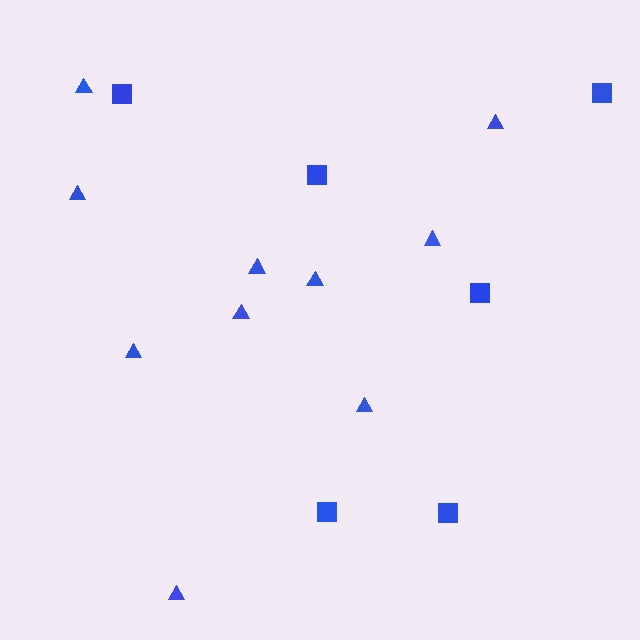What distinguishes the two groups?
There are 2 groups: one group of triangles (10) and one group of squares (6).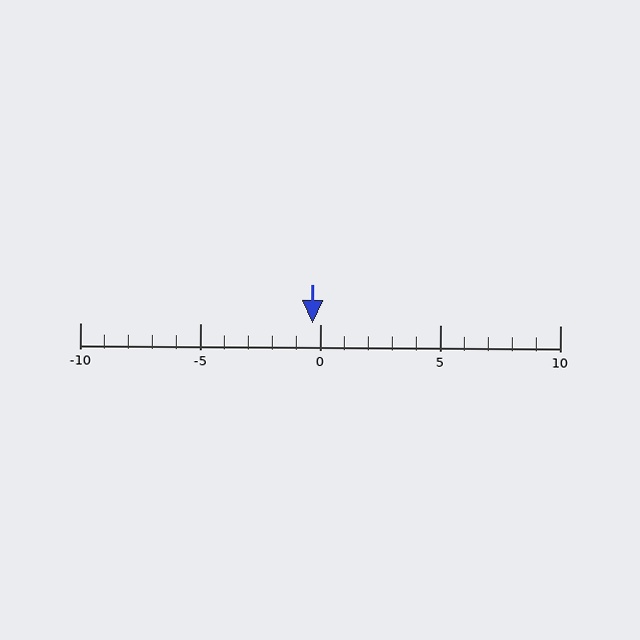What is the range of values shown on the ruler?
The ruler shows values from -10 to 10.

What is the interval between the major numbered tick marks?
The major tick marks are spaced 5 units apart.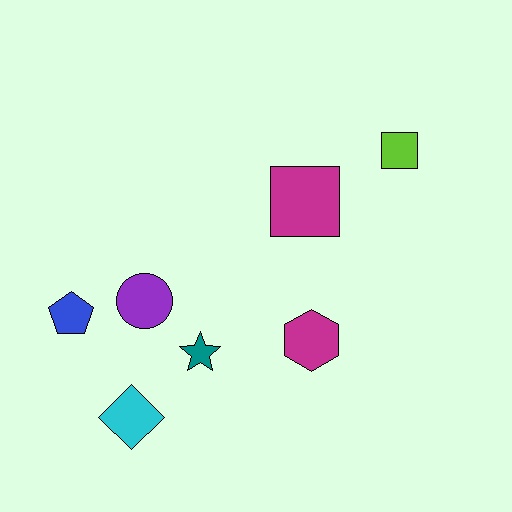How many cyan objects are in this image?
There is 1 cyan object.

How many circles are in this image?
There is 1 circle.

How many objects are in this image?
There are 7 objects.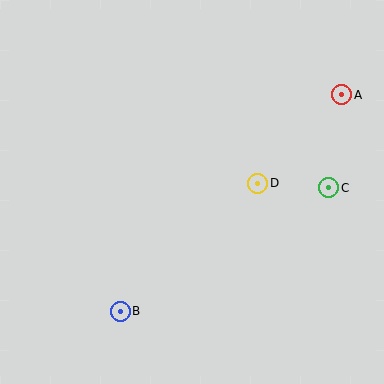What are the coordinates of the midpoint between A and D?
The midpoint between A and D is at (300, 139).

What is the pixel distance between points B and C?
The distance between B and C is 242 pixels.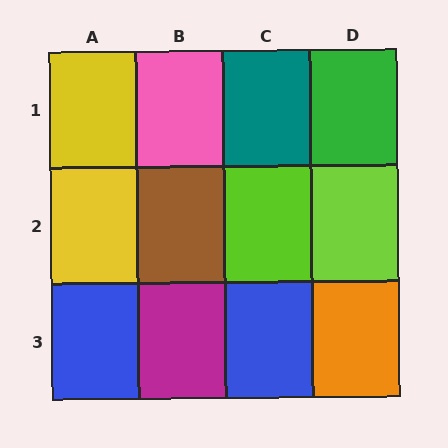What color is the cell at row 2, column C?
Lime.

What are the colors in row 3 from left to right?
Blue, magenta, blue, orange.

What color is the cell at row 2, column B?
Brown.